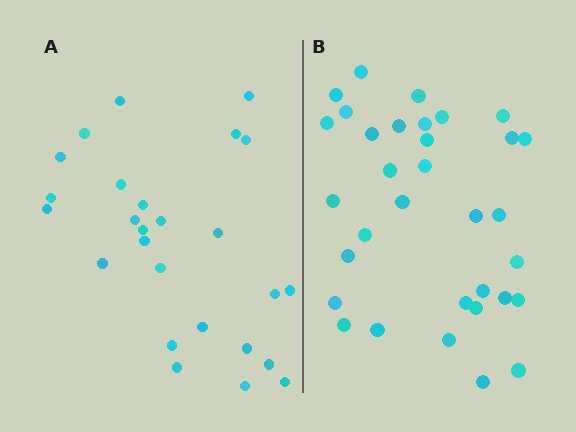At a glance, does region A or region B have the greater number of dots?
Region B (the right region) has more dots.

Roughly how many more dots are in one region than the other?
Region B has roughly 8 or so more dots than region A.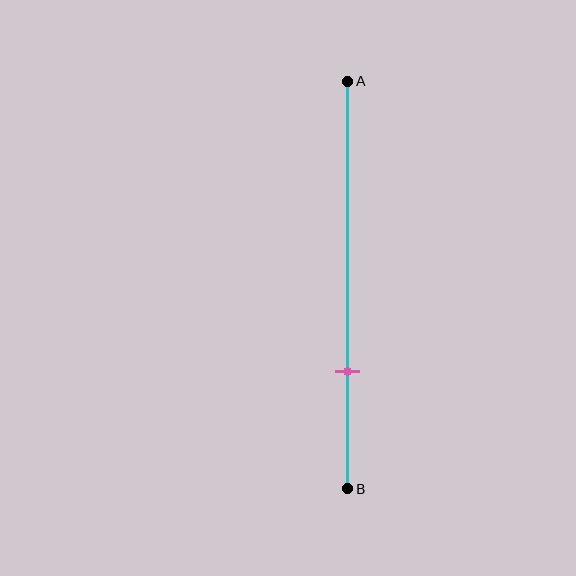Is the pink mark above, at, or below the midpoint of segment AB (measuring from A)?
The pink mark is below the midpoint of segment AB.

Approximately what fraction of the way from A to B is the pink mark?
The pink mark is approximately 70% of the way from A to B.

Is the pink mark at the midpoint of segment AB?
No, the mark is at about 70% from A, not at the 50% midpoint.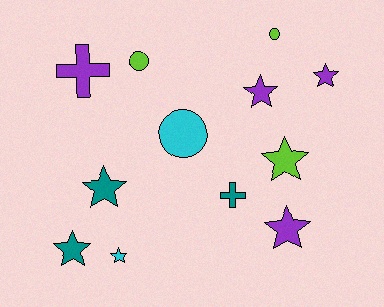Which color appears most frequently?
Purple, with 4 objects.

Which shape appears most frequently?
Star, with 7 objects.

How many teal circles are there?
There are no teal circles.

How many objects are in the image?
There are 12 objects.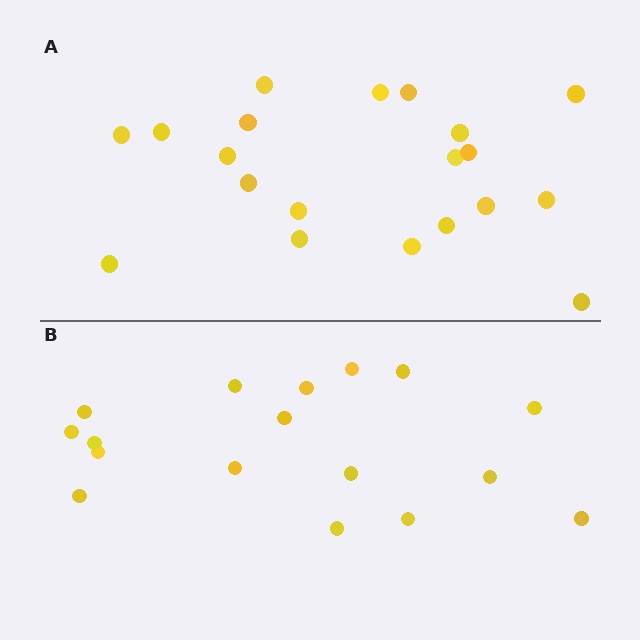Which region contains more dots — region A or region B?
Region A (the top region) has more dots.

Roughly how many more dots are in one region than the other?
Region A has just a few more — roughly 2 or 3 more dots than region B.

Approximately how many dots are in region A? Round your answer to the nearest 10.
About 20 dots.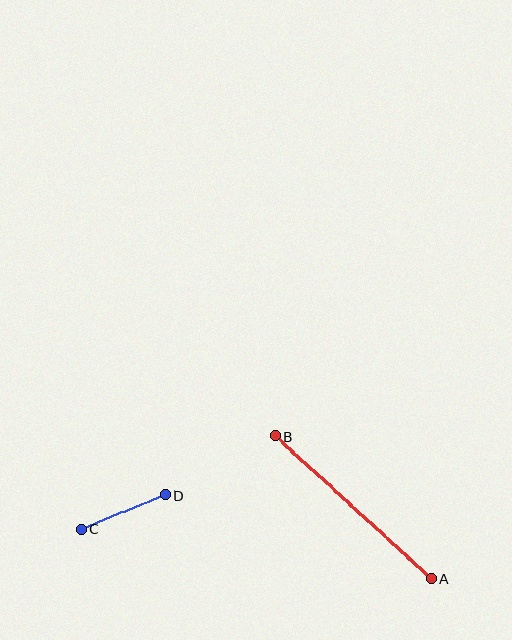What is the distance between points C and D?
The distance is approximately 90 pixels.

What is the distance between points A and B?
The distance is approximately 212 pixels.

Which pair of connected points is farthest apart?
Points A and B are farthest apart.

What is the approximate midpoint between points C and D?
The midpoint is at approximately (123, 512) pixels.